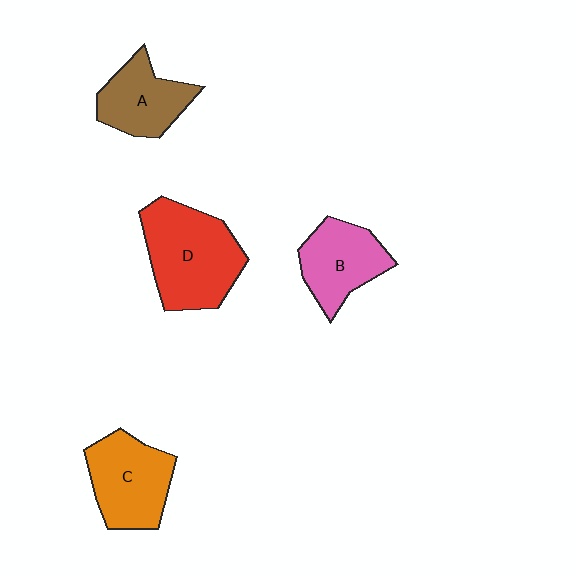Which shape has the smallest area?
Shape A (brown).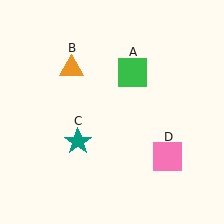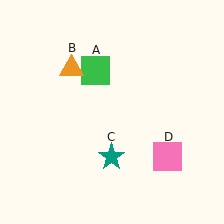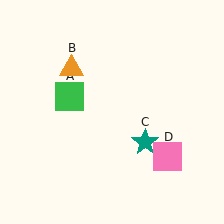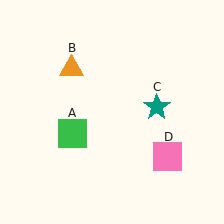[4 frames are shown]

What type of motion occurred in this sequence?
The green square (object A), teal star (object C) rotated counterclockwise around the center of the scene.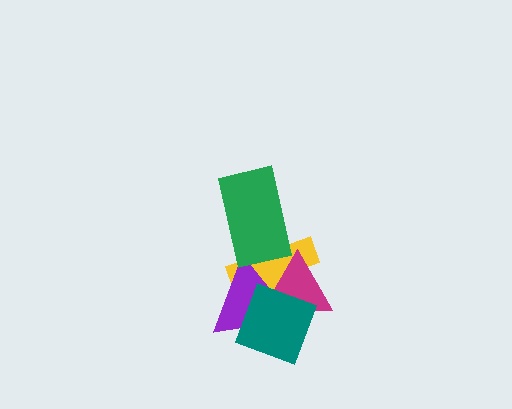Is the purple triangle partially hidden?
Yes, it is partially covered by another shape.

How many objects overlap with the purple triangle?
3 objects overlap with the purple triangle.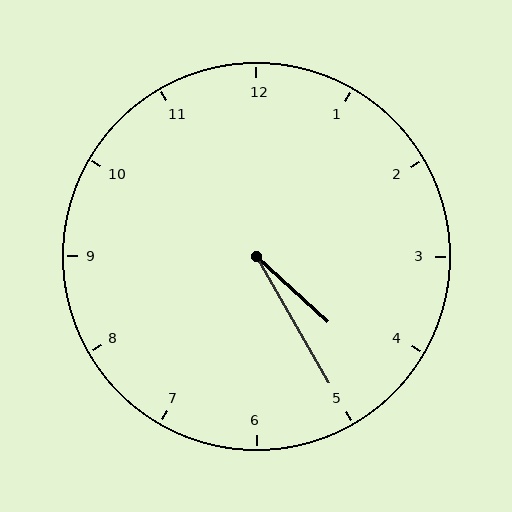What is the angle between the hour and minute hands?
Approximately 18 degrees.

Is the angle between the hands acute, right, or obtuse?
It is acute.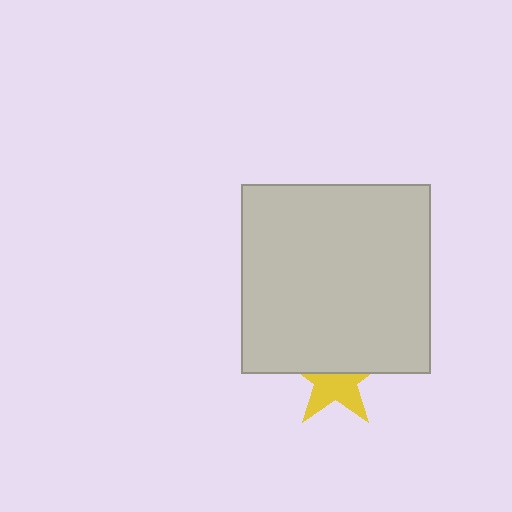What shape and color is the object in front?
The object in front is a light gray square.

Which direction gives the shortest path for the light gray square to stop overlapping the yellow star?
Moving up gives the shortest separation.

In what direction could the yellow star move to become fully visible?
The yellow star could move down. That would shift it out from behind the light gray square entirely.